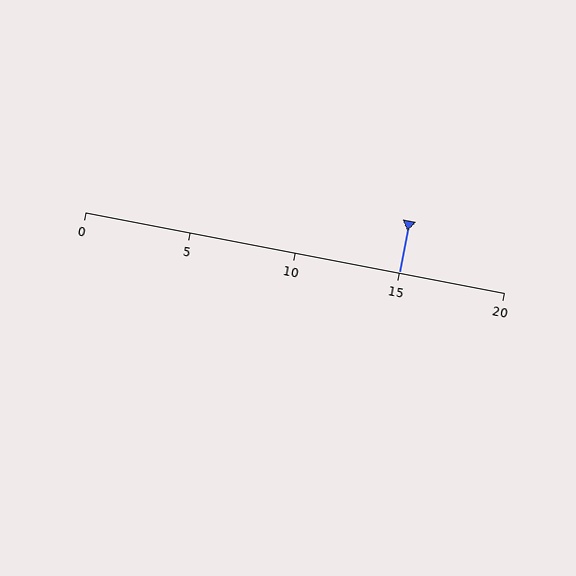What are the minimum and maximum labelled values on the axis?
The axis runs from 0 to 20.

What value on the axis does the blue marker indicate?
The marker indicates approximately 15.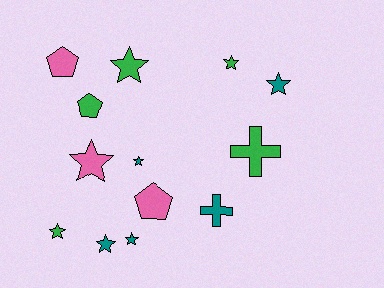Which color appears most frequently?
Teal, with 5 objects.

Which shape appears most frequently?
Star, with 8 objects.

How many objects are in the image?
There are 13 objects.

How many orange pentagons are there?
There are no orange pentagons.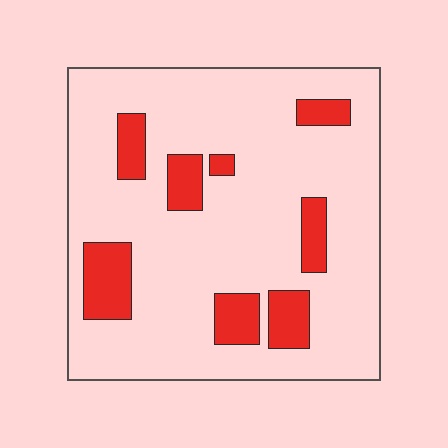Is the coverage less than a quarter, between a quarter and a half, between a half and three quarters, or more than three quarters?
Less than a quarter.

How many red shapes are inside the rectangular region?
8.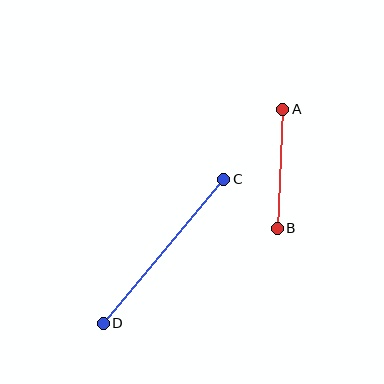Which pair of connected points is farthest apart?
Points C and D are farthest apart.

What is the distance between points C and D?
The distance is approximately 188 pixels.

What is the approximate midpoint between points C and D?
The midpoint is at approximately (163, 251) pixels.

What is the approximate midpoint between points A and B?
The midpoint is at approximately (280, 169) pixels.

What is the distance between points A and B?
The distance is approximately 119 pixels.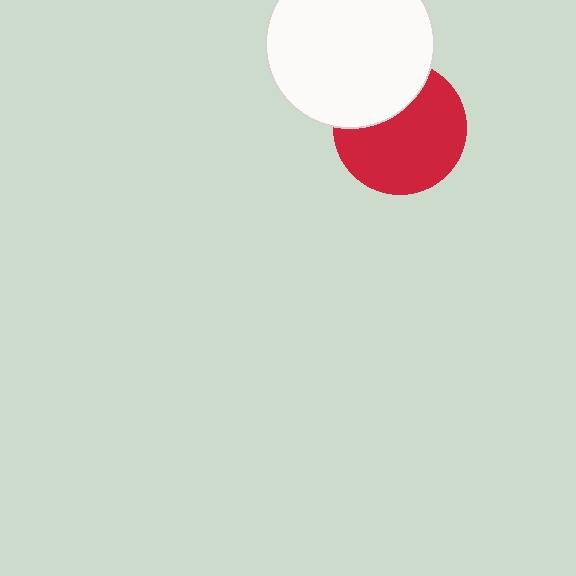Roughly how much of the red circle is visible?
Most of it is visible (roughly 69%).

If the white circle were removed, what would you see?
You would see the complete red circle.